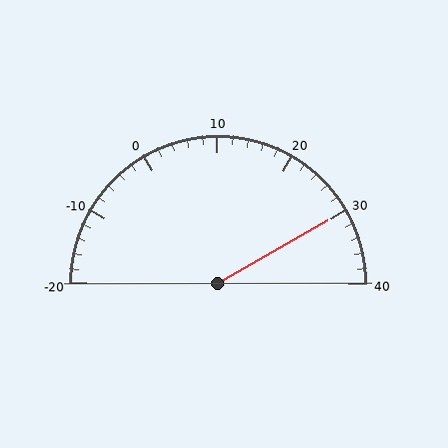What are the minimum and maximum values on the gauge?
The gauge ranges from -20 to 40.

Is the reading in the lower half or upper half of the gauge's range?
The reading is in the upper half of the range (-20 to 40).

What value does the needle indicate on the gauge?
The needle indicates approximately 30.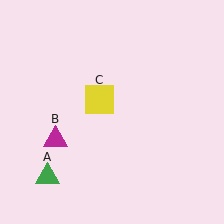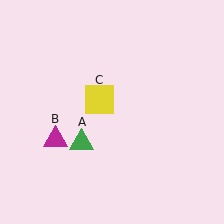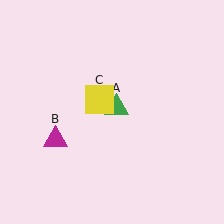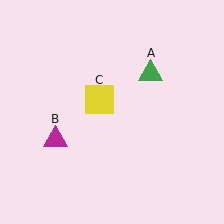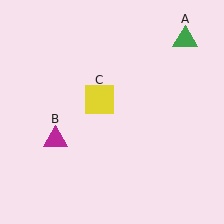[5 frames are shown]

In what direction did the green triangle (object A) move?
The green triangle (object A) moved up and to the right.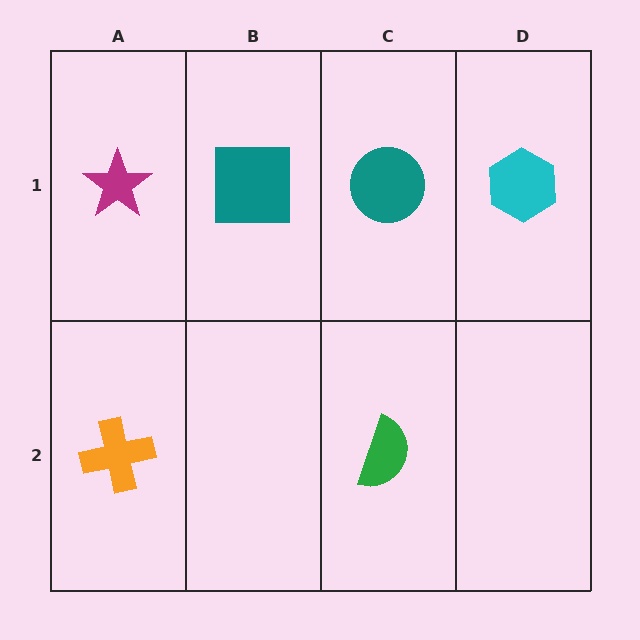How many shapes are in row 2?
2 shapes.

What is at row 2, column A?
An orange cross.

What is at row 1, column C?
A teal circle.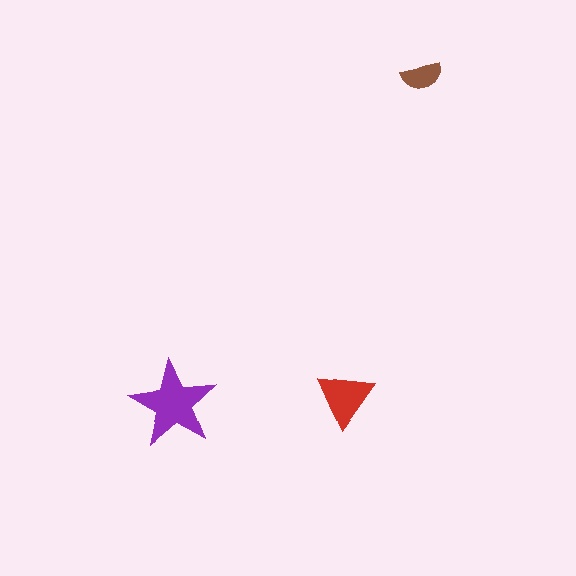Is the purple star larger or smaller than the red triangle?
Larger.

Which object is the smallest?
The brown semicircle.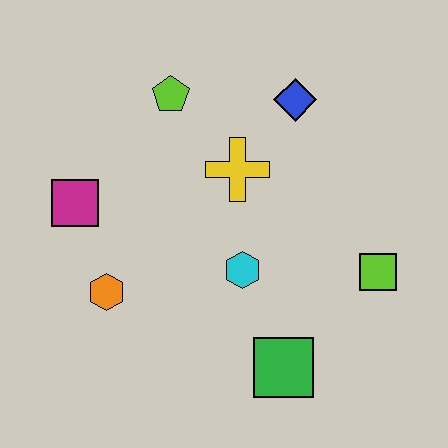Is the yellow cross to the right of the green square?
No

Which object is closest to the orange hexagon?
The magenta square is closest to the orange hexagon.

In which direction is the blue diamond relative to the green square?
The blue diamond is above the green square.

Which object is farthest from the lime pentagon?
The green square is farthest from the lime pentagon.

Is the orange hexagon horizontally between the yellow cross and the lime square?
No